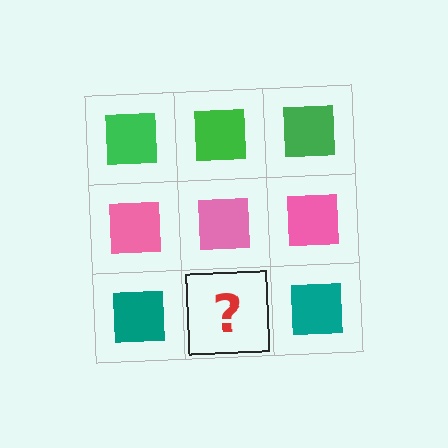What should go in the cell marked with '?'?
The missing cell should contain a teal square.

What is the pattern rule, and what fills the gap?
The rule is that each row has a consistent color. The gap should be filled with a teal square.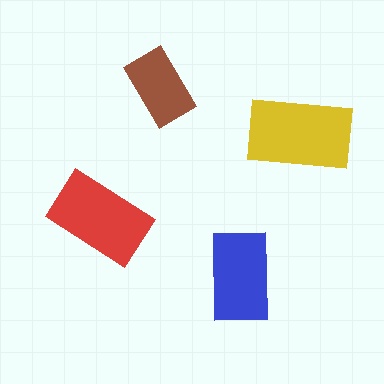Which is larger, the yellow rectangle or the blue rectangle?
The yellow one.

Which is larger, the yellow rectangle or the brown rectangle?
The yellow one.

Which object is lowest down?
The blue rectangle is bottommost.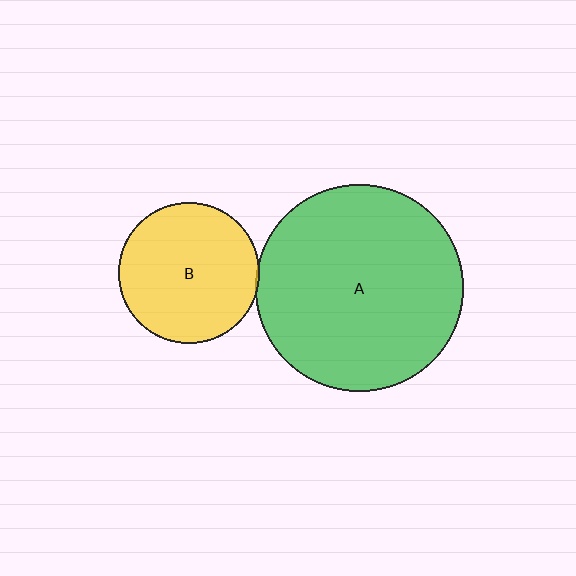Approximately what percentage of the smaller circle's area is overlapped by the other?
Approximately 5%.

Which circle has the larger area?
Circle A (green).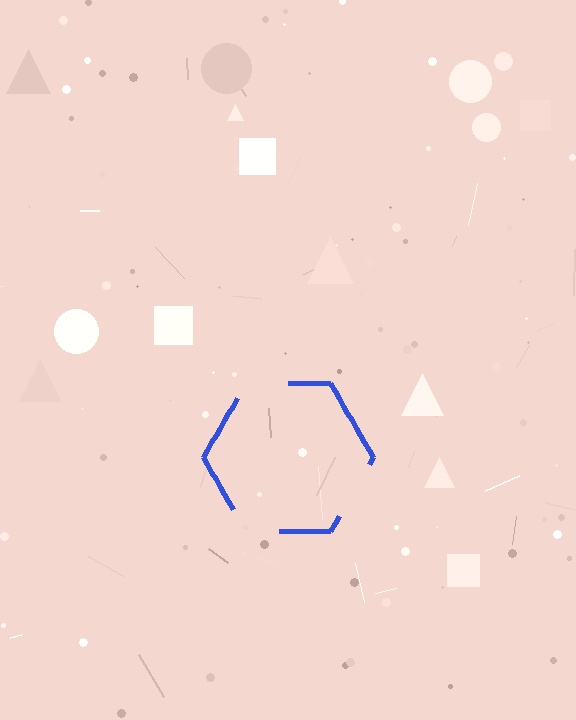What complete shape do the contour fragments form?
The contour fragments form a hexagon.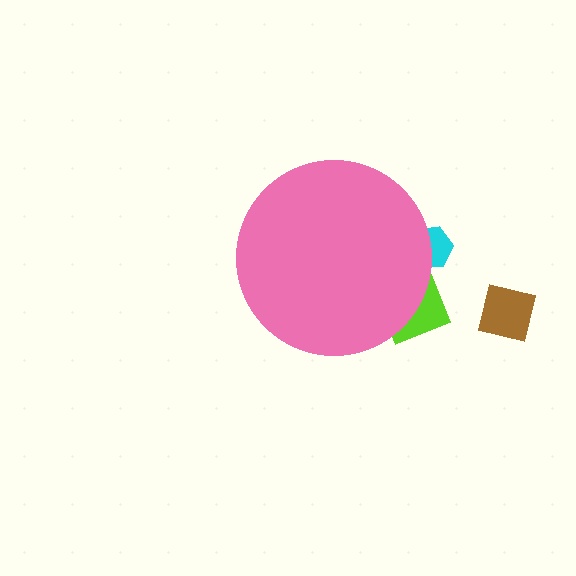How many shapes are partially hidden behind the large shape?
2 shapes are partially hidden.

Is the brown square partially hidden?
No, the brown square is fully visible.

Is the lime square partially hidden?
Yes, the lime square is partially hidden behind the pink circle.